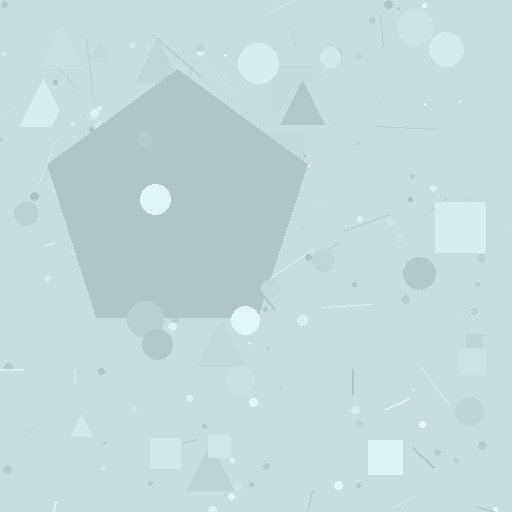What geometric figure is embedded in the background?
A pentagon is embedded in the background.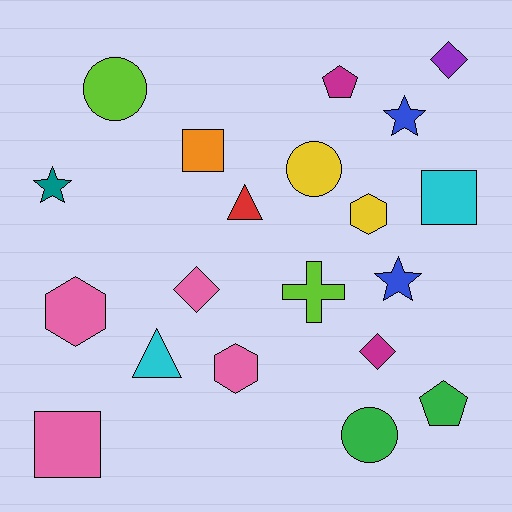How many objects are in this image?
There are 20 objects.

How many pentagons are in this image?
There are 2 pentagons.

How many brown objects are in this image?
There are no brown objects.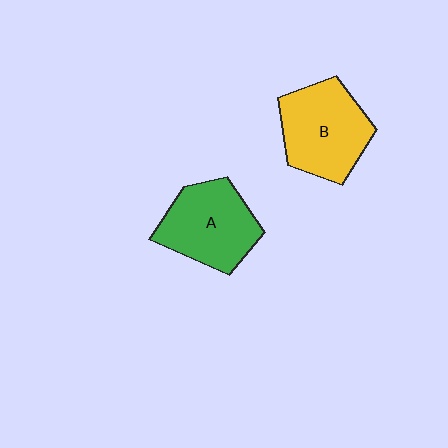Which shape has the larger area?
Shape B (yellow).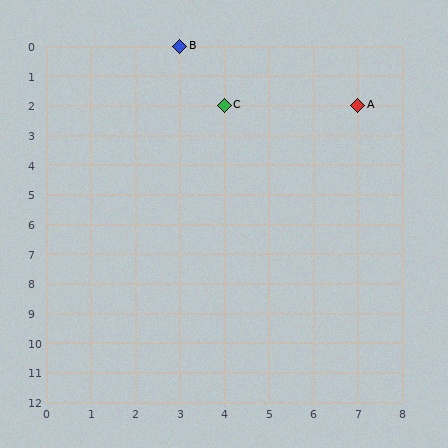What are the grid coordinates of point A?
Point A is at grid coordinates (7, 2).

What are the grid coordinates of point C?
Point C is at grid coordinates (4, 2).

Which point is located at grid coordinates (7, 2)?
Point A is at (7, 2).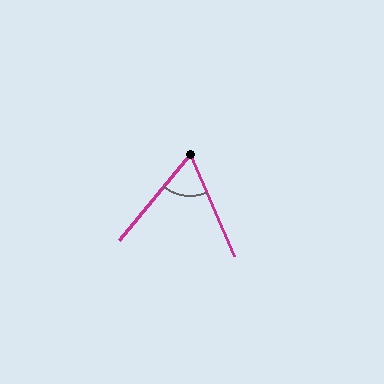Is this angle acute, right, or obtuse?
It is acute.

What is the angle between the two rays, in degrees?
Approximately 63 degrees.